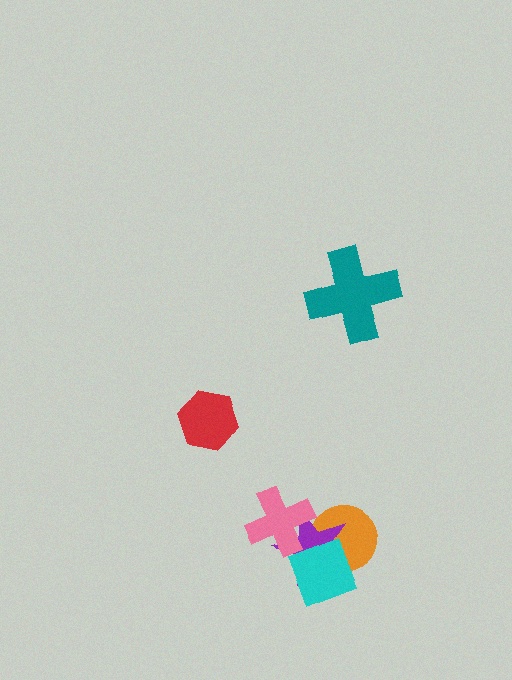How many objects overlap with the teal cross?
0 objects overlap with the teal cross.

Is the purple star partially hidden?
Yes, it is partially covered by another shape.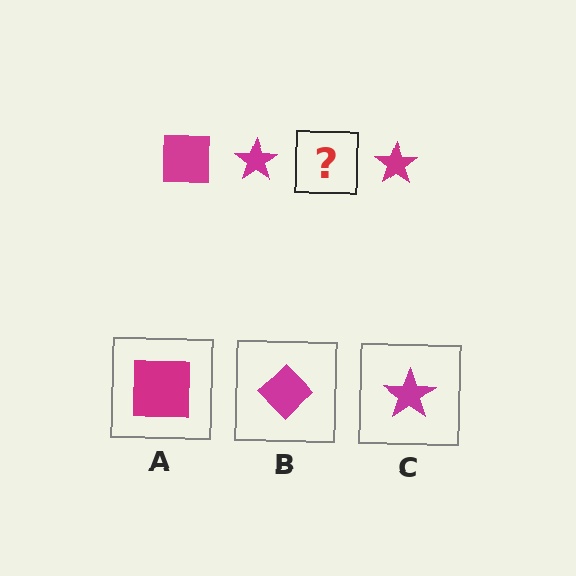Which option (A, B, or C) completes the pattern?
A.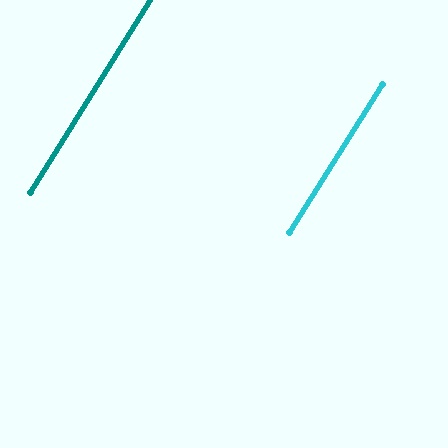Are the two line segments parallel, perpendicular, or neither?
Parallel — their directions differ by only 0.5°.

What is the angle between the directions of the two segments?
Approximately 0 degrees.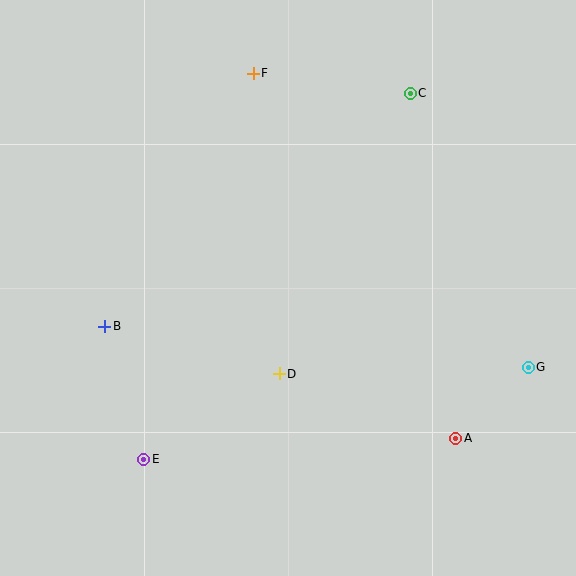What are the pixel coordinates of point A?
Point A is at (456, 438).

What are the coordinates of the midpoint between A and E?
The midpoint between A and E is at (300, 449).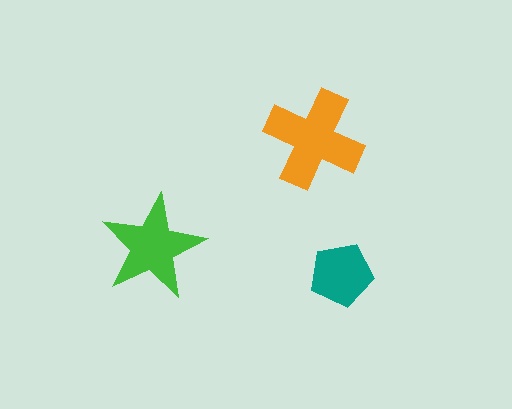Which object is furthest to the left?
The green star is leftmost.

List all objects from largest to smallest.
The orange cross, the green star, the teal pentagon.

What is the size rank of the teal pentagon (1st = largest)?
3rd.